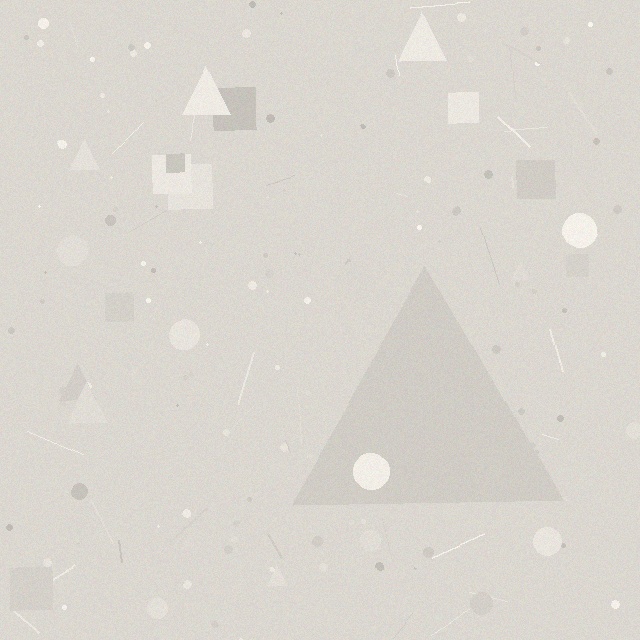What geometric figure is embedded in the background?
A triangle is embedded in the background.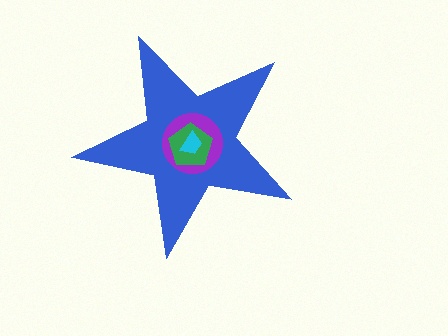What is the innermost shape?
The cyan trapezoid.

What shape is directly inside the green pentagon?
The cyan trapezoid.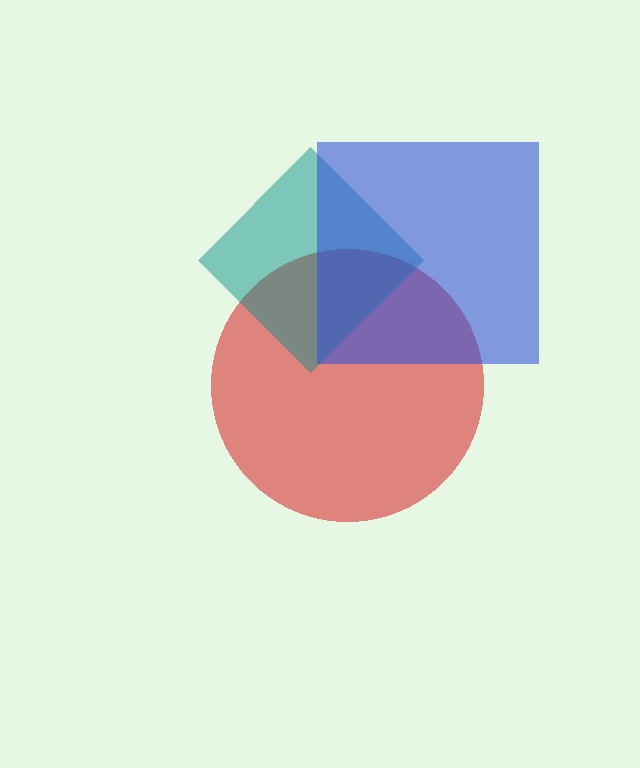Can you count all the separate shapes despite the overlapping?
Yes, there are 3 separate shapes.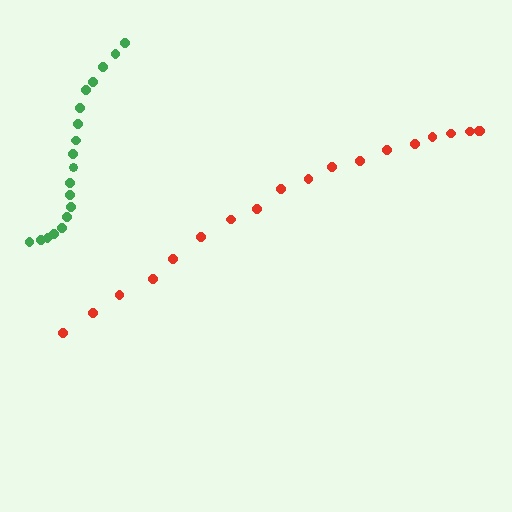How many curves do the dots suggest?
There are 2 distinct paths.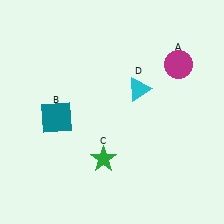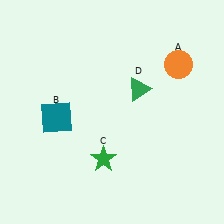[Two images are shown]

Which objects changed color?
A changed from magenta to orange. D changed from cyan to green.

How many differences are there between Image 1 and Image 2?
There are 2 differences between the two images.